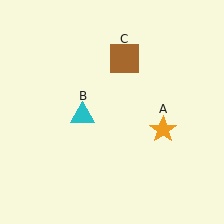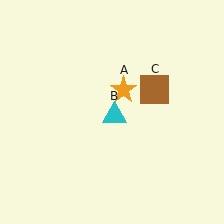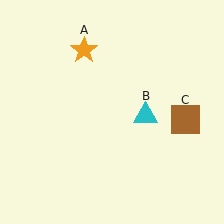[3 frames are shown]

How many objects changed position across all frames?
3 objects changed position: orange star (object A), cyan triangle (object B), brown square (object C).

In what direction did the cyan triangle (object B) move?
The cyan triangle (object B) moved right.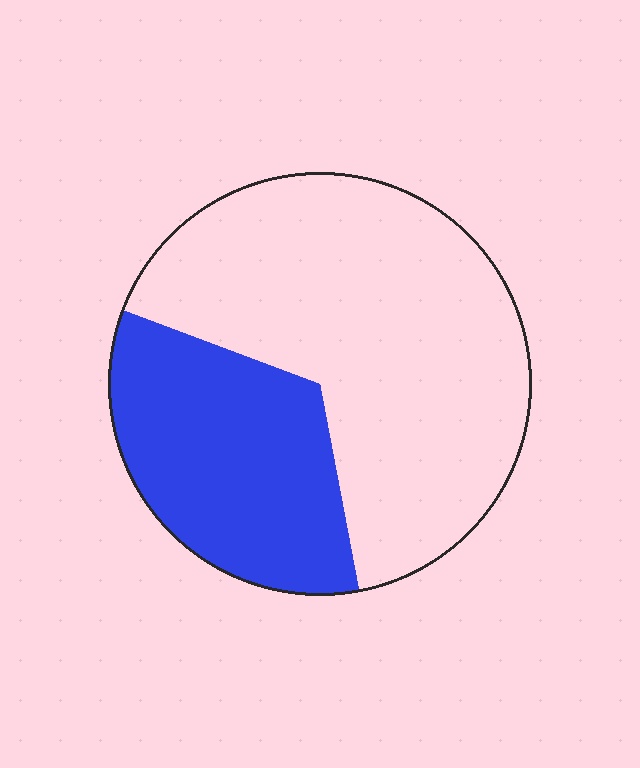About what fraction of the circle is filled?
About one third (1/3).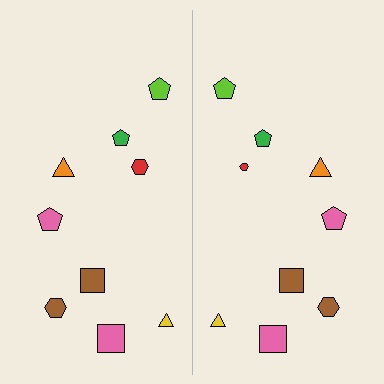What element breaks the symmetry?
The red hexagon on the right side has a different size than its mirror counterpart.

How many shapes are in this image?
There are 18 shapes in this image.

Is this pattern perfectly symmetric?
No, the pattern is not perfectly symmetric. The red hexagon on the right side has a different size than its mirror counterpart.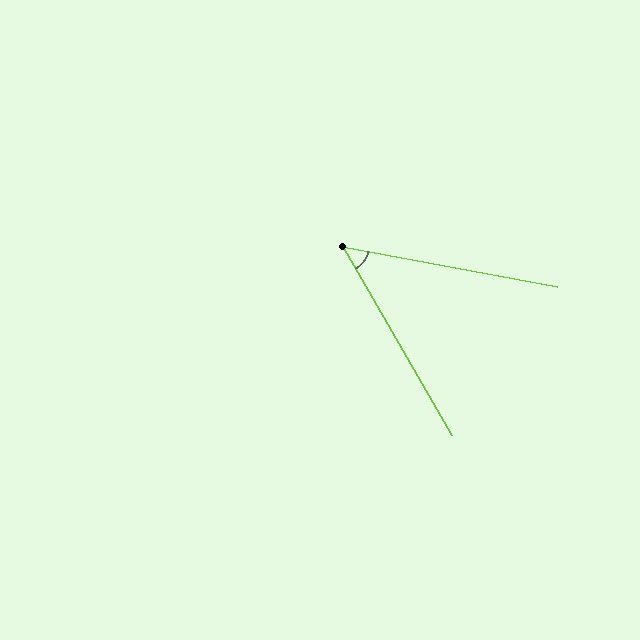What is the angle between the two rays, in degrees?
Approximately 49 degrees.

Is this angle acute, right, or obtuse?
It is acute.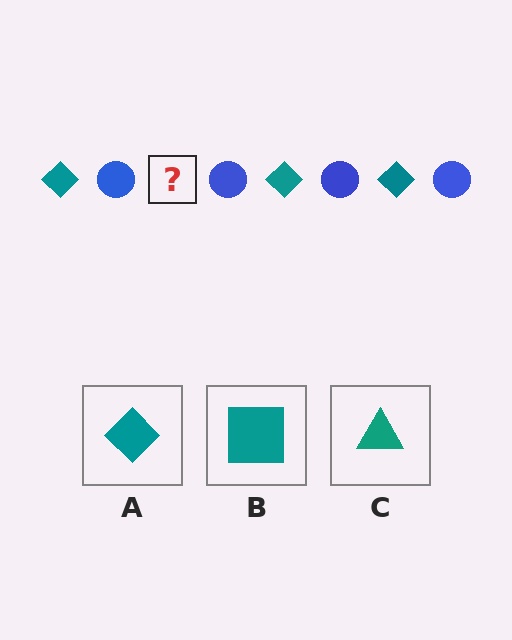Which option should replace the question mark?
Option A.